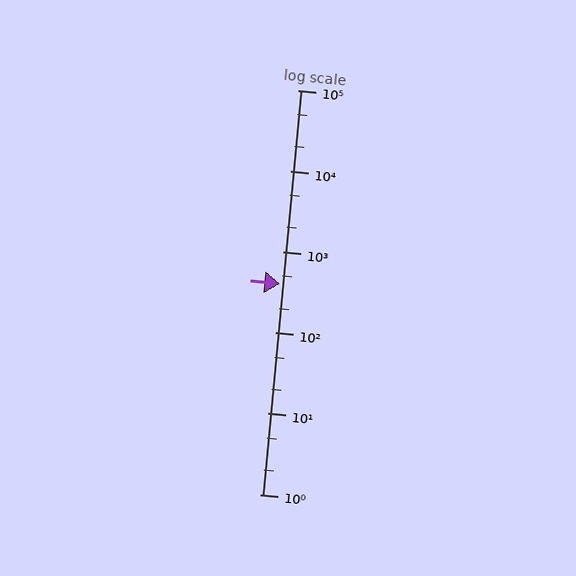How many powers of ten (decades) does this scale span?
The scale spans 5 decades, from 1 to 100000.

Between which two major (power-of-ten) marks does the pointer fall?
The pointer is between 100 and 1000.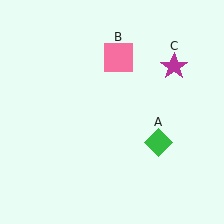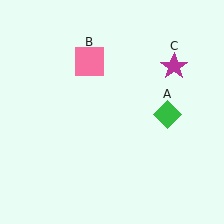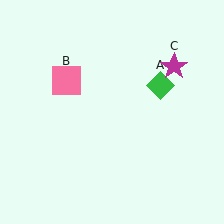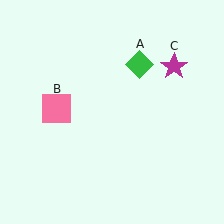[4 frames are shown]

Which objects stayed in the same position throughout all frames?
Magenta star (object C) remained stationary.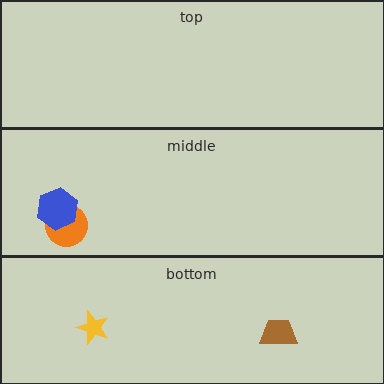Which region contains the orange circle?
The middle region.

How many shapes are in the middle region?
2.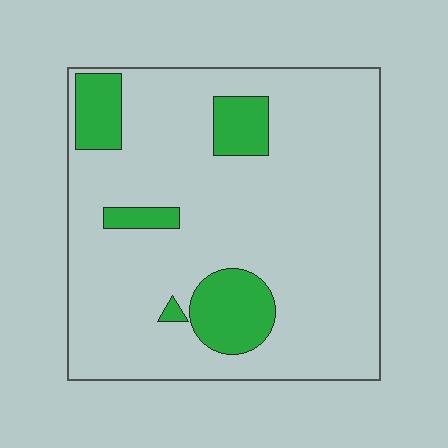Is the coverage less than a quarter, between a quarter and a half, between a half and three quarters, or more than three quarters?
Less than a quarter.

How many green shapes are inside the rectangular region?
5.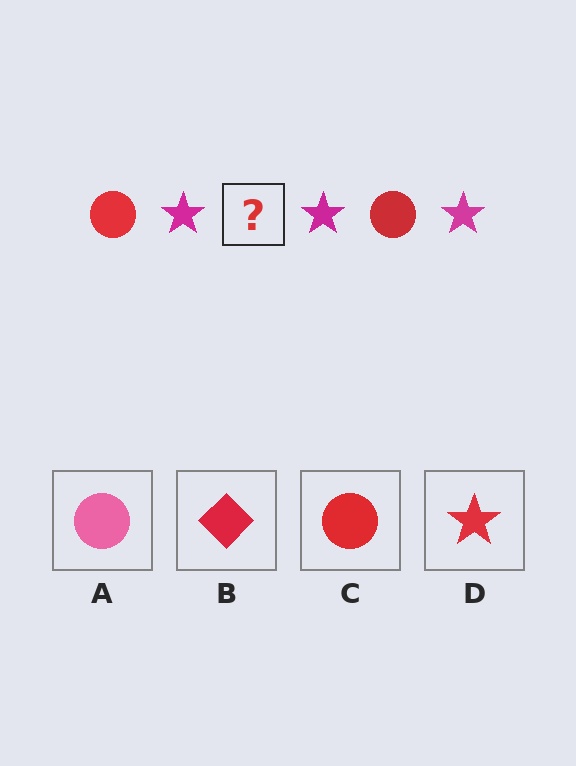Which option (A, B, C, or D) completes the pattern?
C.